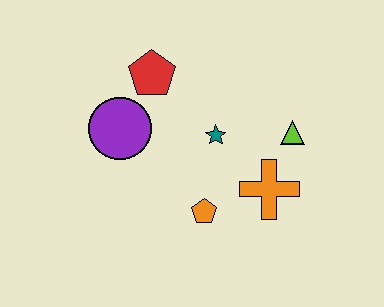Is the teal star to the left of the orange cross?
Yes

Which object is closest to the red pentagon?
The purple circle is closest to the red pentagon.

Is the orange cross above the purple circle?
No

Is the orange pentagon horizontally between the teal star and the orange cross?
No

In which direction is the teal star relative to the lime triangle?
The teal star is to the left of the lime triangle.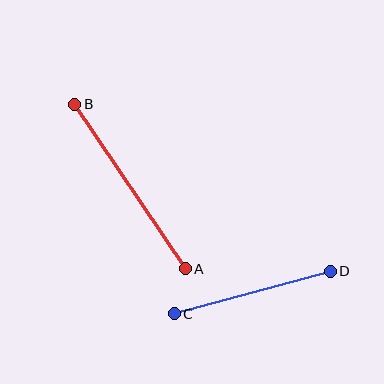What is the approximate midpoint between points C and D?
The midpoint is at approximately (252, 293) pixels.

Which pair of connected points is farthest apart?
Points A and B are farthest apart.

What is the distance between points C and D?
The distance is approximately 161 pixels.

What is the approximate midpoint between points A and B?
The midpoint is at approximately (130, 186) pixels.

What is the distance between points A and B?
The distance is approximately 198 pixels.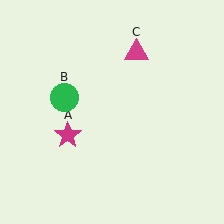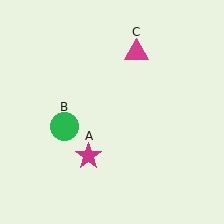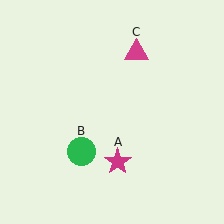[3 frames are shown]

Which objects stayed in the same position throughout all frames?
Magenta triangle (object C) remained stationary.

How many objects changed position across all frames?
2 objects changed position: magenta star (object A), green circle (object B).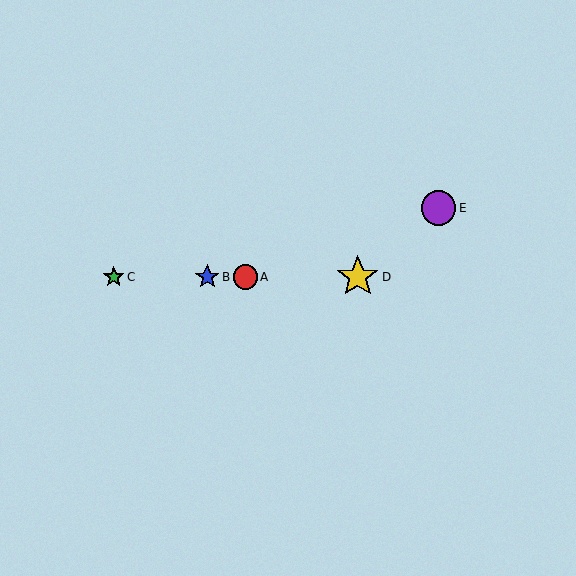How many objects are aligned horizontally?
4 objects (A, B, C, D) are aligned horizontally.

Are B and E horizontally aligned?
No, B is at y≈277 and E is at y≈208.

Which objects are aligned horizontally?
Objects A, B, C, D are aligned horizontally.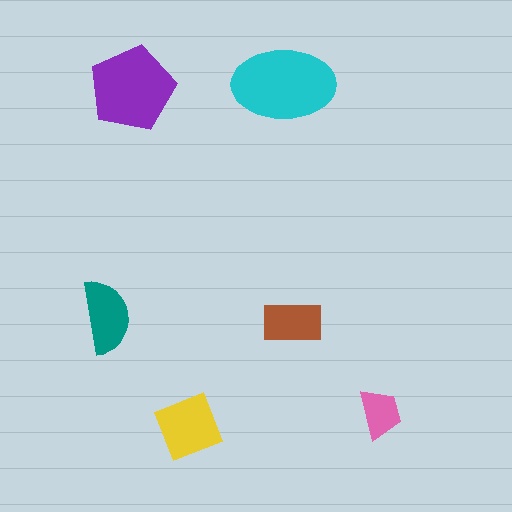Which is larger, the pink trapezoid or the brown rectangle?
The brown rectangle.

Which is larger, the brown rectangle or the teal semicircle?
The teal semicircle.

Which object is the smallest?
The pink trapezoid.